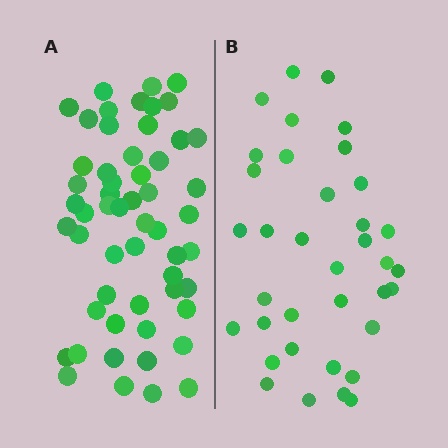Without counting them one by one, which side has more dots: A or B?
Region A (the left region) has more dots.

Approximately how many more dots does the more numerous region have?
Region A has approximately 20 more dots than region B.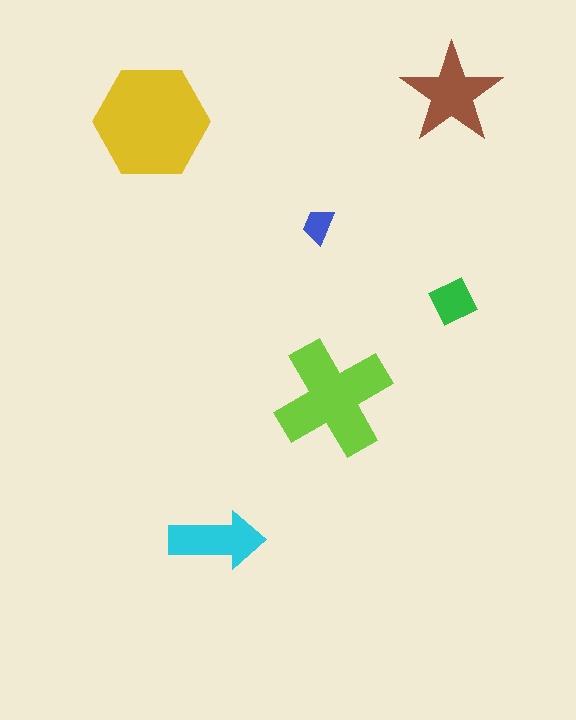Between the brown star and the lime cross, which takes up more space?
The lime cross.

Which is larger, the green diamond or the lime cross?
The lime cross.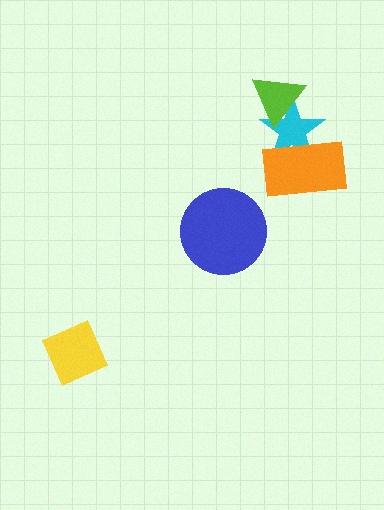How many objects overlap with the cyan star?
2 objects overlap with the cyan star.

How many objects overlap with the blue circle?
0 objects overlap with the blue circle.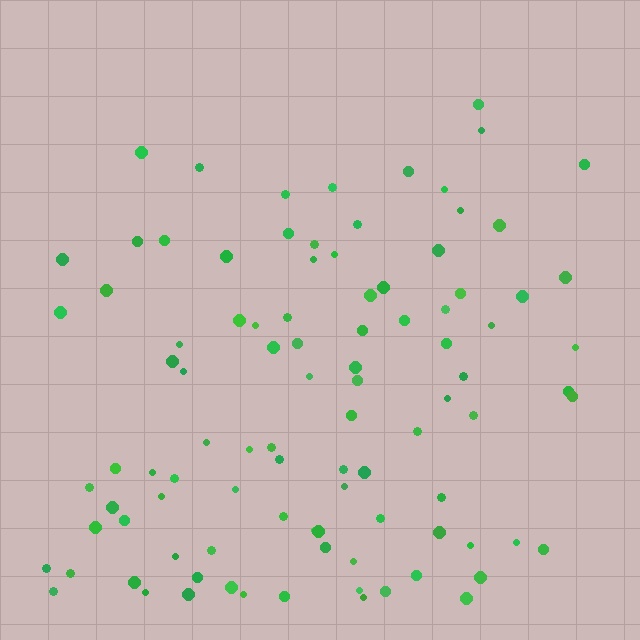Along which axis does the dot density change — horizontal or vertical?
Vertical.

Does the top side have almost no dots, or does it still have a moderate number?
Still a moderate number, just noticeably fewer than the bottom.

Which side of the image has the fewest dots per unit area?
The top.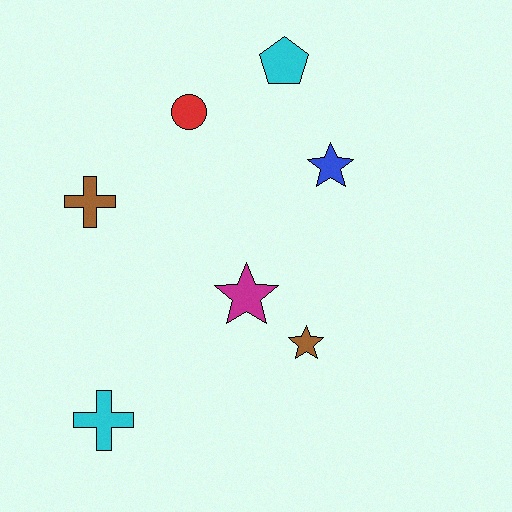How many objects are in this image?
There are 7 objects.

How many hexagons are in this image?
There are no hexagons.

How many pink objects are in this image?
There are no pink objects.